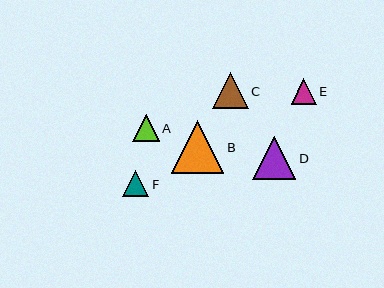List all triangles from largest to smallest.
From largest to smallest: B, D, C, A, F, E.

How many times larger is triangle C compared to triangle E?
Triangle C is approximately 1.4 times the size of triangle E.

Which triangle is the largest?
Triangle B is the largest with a size of approximately 52 pixels.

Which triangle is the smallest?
Triangle E is the smallest with a size of approximately 25 pixels.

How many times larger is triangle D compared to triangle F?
Triangle D is approximately 1.6 times the size of triangle F.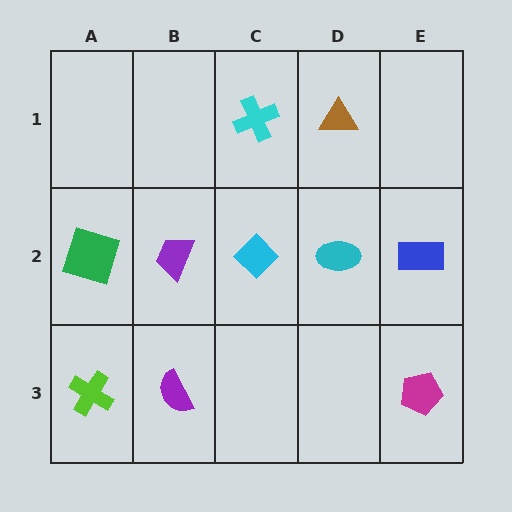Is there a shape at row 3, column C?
No, that cell is empty.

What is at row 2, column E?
A blue rectangle.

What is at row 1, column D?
A brown triangle.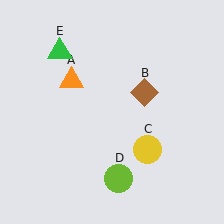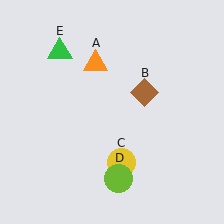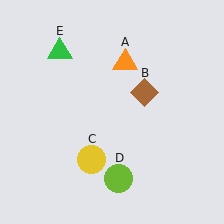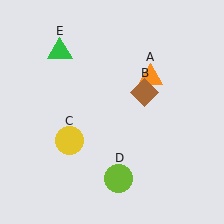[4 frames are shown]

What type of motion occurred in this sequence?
The orange triangle (object A), yellow circle (object C) rotated clockwise around the center of the scene.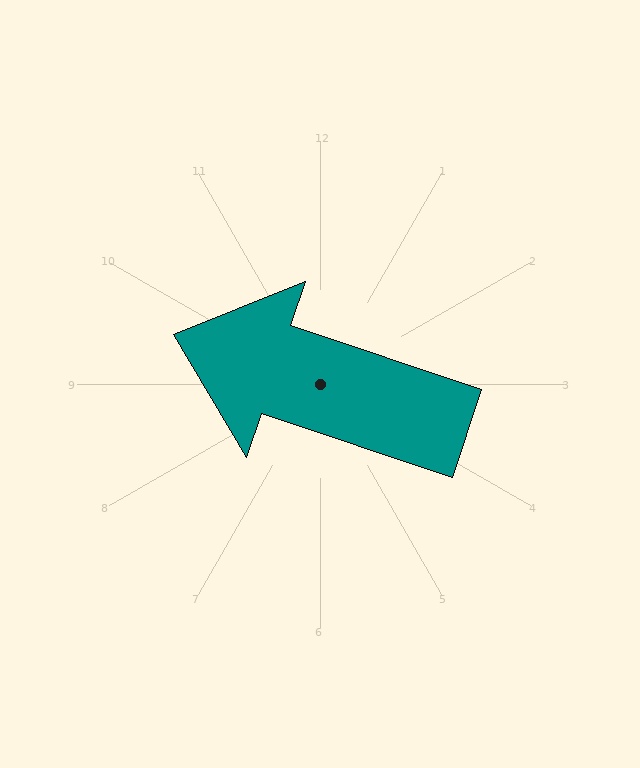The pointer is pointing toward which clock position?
Roughly 10 o'clock.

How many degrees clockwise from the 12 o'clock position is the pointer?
Approximately 289 degrees.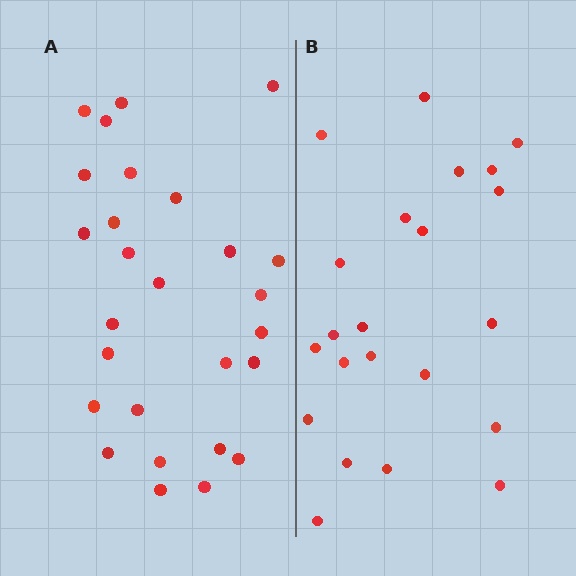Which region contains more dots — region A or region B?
Region A (the left region) has more dots.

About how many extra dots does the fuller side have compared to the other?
Region A has about 5 more dots than region B.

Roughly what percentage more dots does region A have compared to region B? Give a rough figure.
About 25% more.